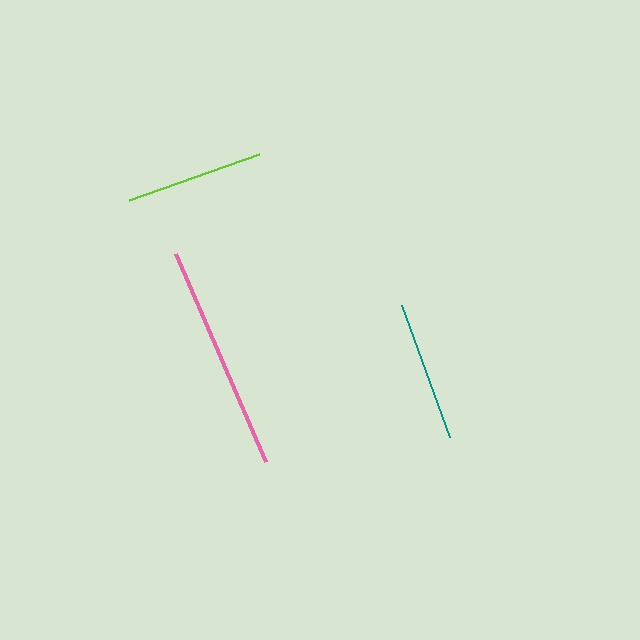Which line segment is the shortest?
The lime line is the shortest at approximately 137 pixels.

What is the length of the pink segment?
The pink segment is approximately 227 pixels long.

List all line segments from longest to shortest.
From longest to shortest: pink, teal, lime.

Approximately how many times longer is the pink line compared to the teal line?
The pink line is approximately 1.6 times the length of the teal line.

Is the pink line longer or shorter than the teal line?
The pink line is longer than the teal line.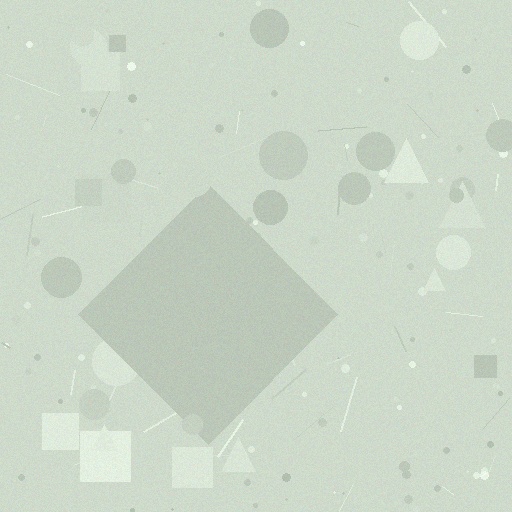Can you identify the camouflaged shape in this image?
The camouflaged shape is a diamond.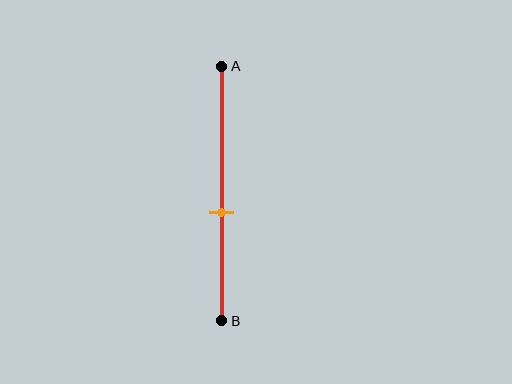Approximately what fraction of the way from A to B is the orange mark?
The orange mark is approximately 55% of the way from A to B.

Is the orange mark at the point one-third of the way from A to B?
No, the mark is at about 55% from A, not at the 33% one-third point.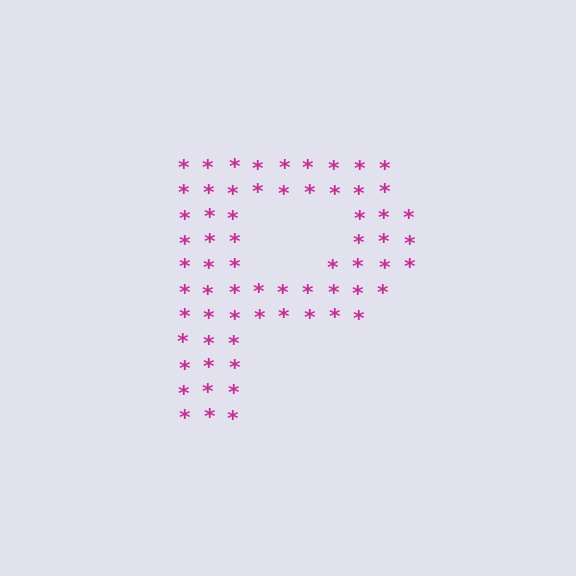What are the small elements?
The small elements are asterisks.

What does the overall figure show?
The overall figure shows the letter P.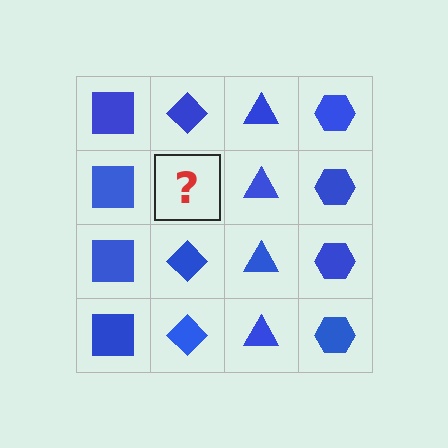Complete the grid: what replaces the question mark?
The question mark should be replaced with a blue diamond.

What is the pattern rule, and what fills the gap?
The rule is that each column has a consistent shape. The gap should be filled with a blue diamond.